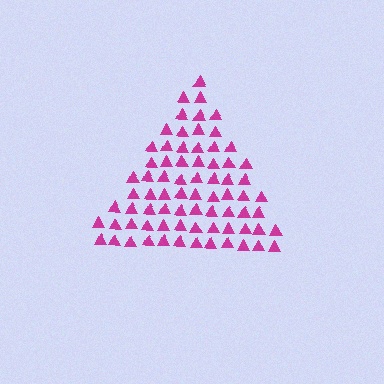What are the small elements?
The small elements are triangles.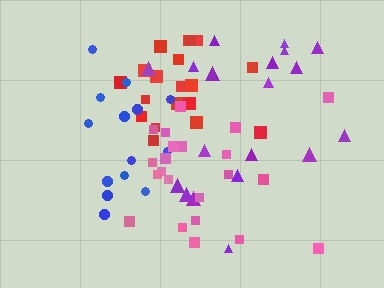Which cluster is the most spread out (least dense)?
Purple.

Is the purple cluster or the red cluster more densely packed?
Red.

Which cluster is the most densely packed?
Red.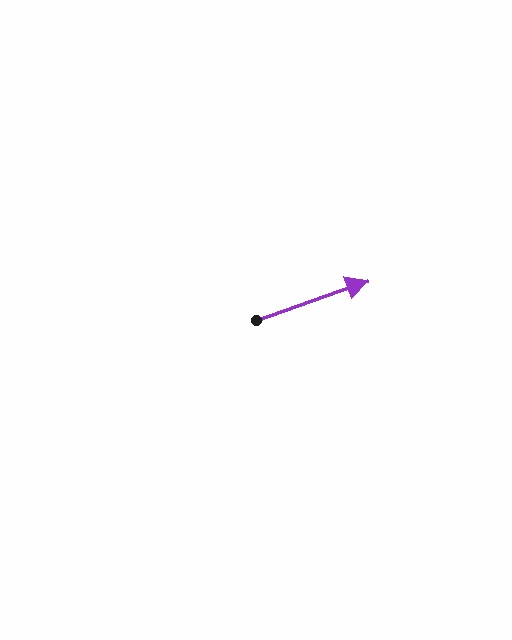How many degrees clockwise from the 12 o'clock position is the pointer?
Approximately 70 degrees.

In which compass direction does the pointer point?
East.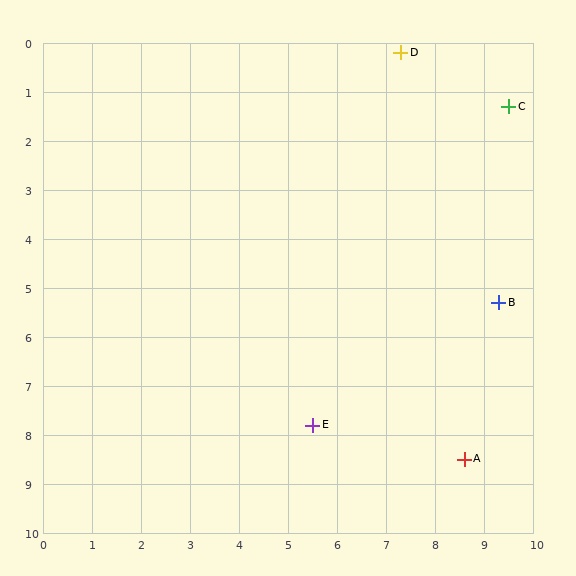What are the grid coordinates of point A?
Point A is at approximately (8.6, 8.5).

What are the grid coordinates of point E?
Point E is at approximately (5.5, 7.8).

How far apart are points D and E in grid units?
Points D and E are about 7.8 grid units apart.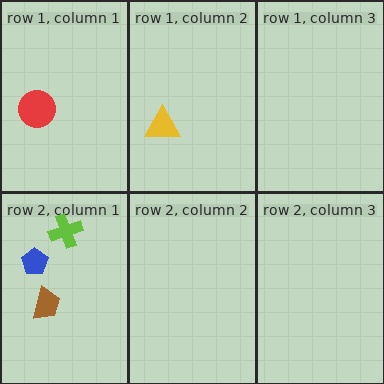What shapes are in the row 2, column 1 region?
The blue pentagon, the lime cross, the brown trapezoid.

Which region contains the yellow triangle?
The row 1, column 2 region.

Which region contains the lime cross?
The row 2, column 1 region.